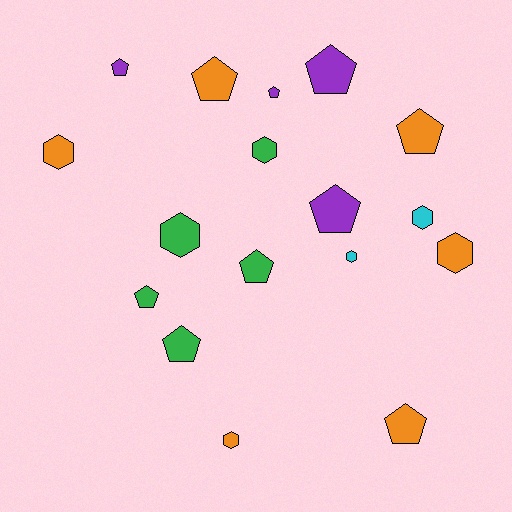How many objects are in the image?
There are 17 objects.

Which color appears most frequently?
Orange, with 6 objects.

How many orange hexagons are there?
There are 3 orange hexagons.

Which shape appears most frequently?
Pentagon, with 10 objects.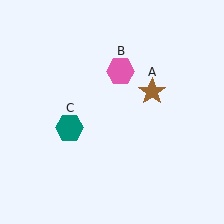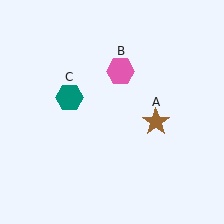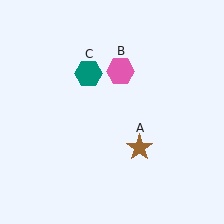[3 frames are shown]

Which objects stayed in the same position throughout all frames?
Pink hexagon (object B) remained stationary.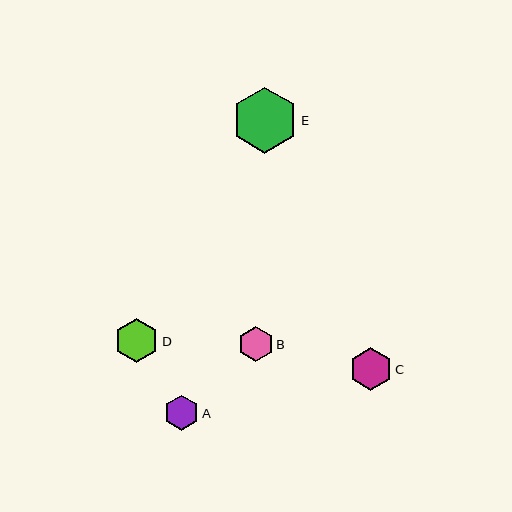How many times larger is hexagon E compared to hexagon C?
Hexagon E is approximately 1.5 times the size of hexagon C.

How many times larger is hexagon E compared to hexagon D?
Hexagon E is approximately 1.5 times the size of hexagon D.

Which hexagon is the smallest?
Hexagon A is the smallest with a size of approximately 35 pixels.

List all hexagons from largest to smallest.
From largest to smallest: E, D, C, B, A.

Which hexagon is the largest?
Hexagon E is the largest with a size of approximately 66 pixels.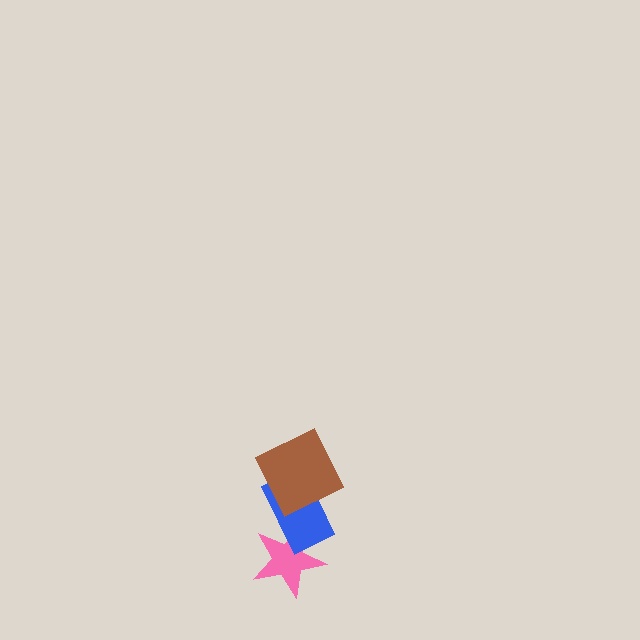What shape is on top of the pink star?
The blue rectangle is on top of the pink star.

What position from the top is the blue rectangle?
The blue rectangle is 2nd from the top.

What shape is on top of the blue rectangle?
The brown square is on top of the blue rectangle.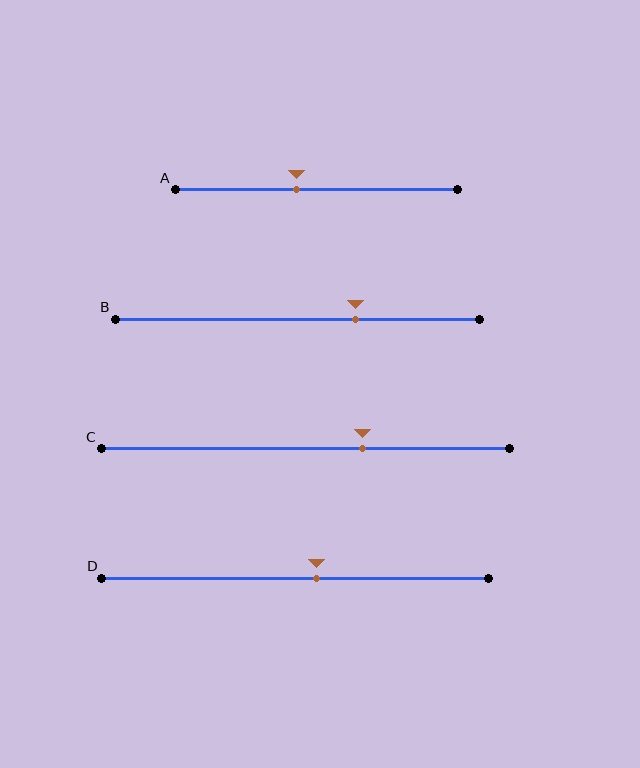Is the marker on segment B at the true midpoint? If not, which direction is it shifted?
No, the marker on segment B is shifted to the right by about 16% of the segment length.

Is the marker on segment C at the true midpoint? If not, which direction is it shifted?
No, the marker on segment C is shifted to the right by about 14% of the segment length.